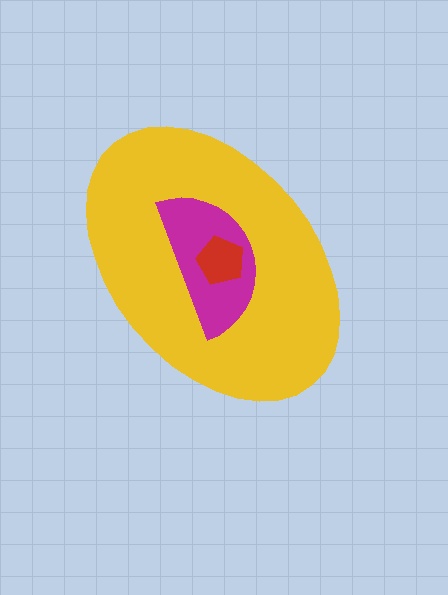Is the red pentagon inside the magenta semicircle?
Yes.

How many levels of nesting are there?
3.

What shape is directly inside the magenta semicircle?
The red pentagon.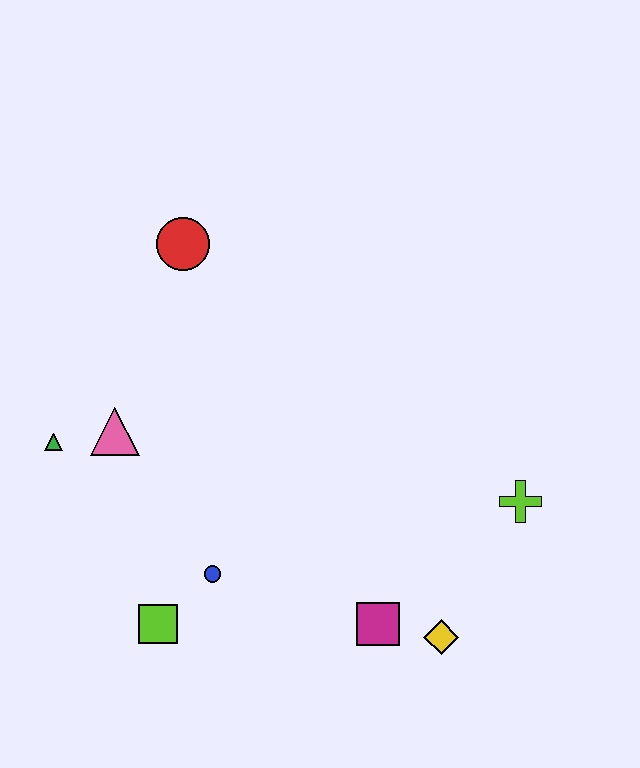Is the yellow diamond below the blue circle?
Yes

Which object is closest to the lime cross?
The yellow diamond is closest to the lime cross.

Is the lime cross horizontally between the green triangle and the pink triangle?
No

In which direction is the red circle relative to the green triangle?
The red circle is above the green triangle.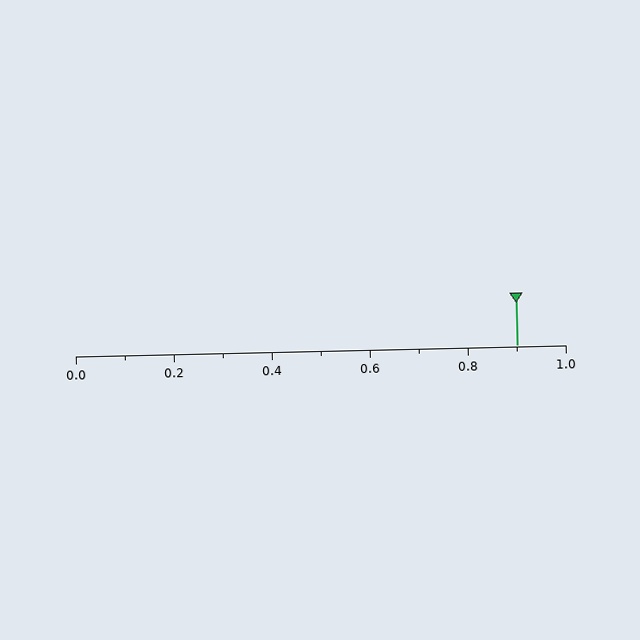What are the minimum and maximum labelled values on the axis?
The axis runs from 0.0 to 1.0.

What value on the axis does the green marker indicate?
The marker indicates approximately 0.9.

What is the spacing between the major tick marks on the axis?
The major ticks are spaced 0.2 apart.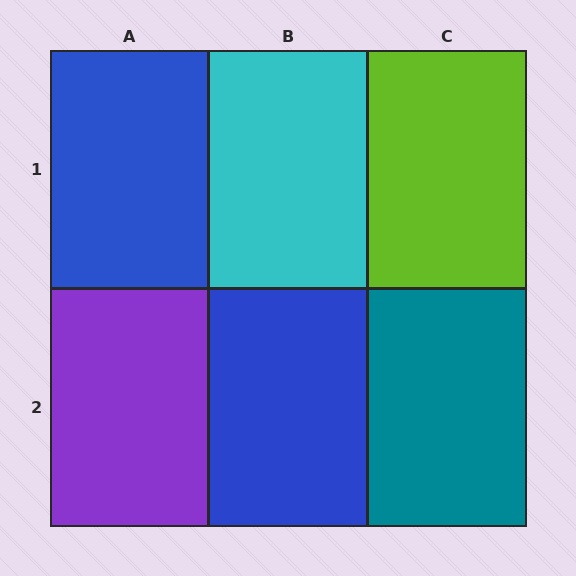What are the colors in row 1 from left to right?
Blue, cyan, lime.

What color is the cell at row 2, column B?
Blue.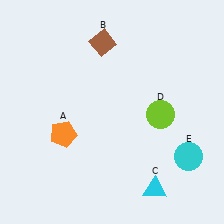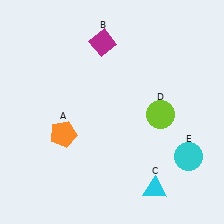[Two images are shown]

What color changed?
The diamond (B) changed from brown in Image 1 to magenta in Image 2.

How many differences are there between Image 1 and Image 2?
There is 1 difference between the two images.